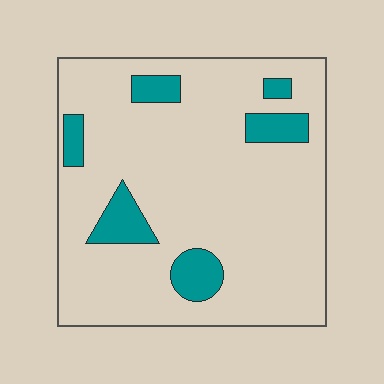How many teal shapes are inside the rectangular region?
6.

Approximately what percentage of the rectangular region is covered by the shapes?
Approximately 15%.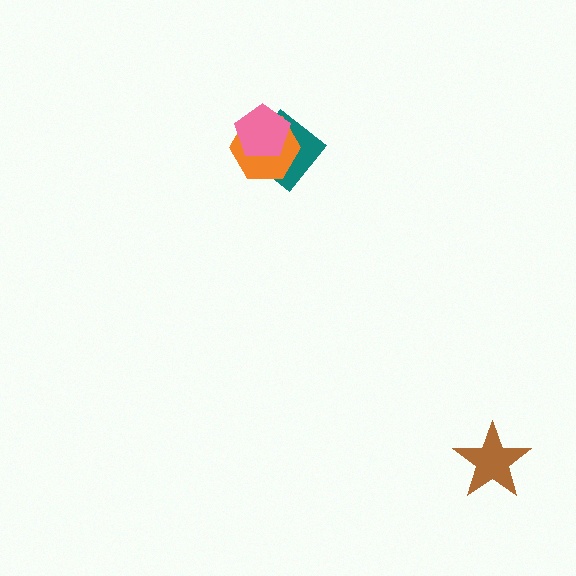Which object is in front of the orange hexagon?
The pink pentagon is in front of the orange hexagon.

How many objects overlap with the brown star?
0 objects overlap with the brown star.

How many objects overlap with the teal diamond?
2 objects overlap with the teal diamond.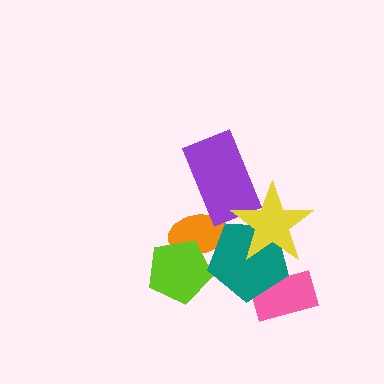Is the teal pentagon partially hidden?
Yes, it is partially covered by another shape.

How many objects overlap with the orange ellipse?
3 objects overlap with the orange ellipse.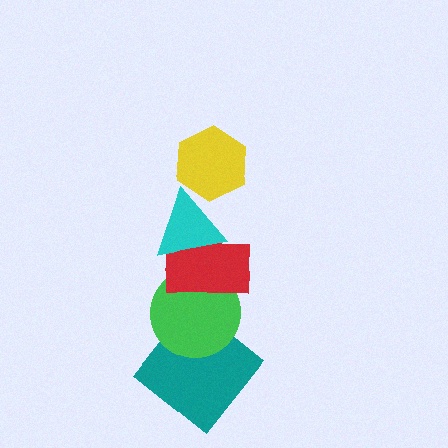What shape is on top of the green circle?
The red rectangle is on top of the green circle.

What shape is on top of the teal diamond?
The green circle is on top of the teal diamond.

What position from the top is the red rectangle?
The red rectangle is 3rd from the top.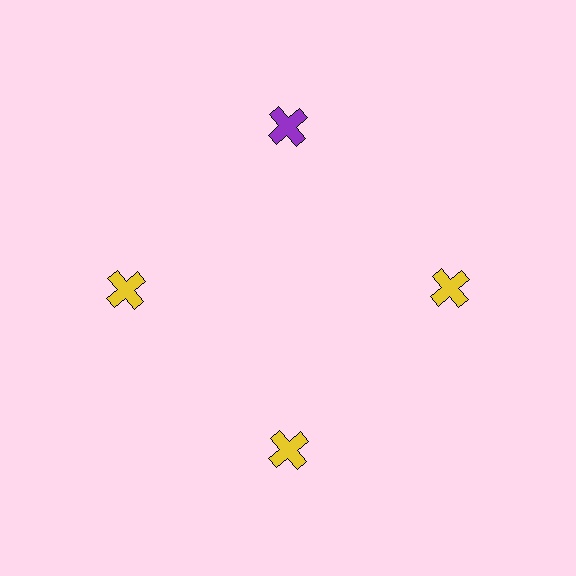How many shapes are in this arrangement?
There are 4 shapes arranged in a ring pattern.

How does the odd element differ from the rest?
It has a different color: purple instead of yellow.